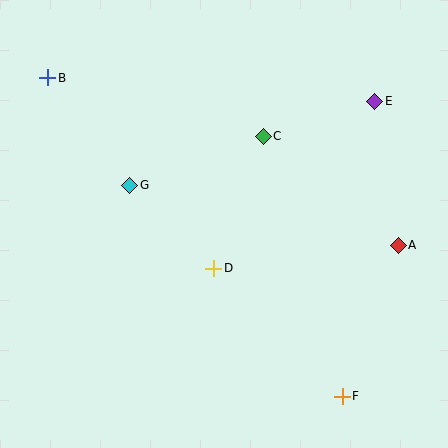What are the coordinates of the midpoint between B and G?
The midpoint between B and G is at (89, 132).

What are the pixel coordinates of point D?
Point D is at (214, 268).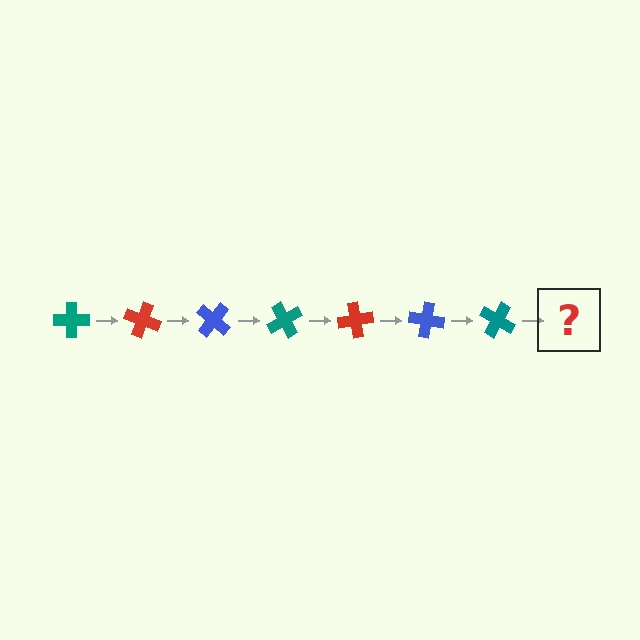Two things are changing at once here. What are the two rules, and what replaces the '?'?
The two rules are that it rotates 20 degrees each step and the color cycles through teal, red, and blue. The '?' should be a red cross, rotated 140 degrees from the start.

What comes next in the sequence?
The next element should be a red cross, rotated 140 degrees from the start.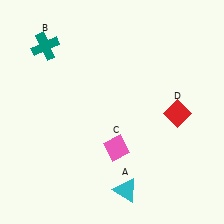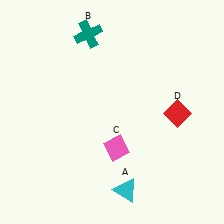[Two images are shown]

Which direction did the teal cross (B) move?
The teal cross (B) moved right.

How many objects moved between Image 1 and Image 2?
1 object moved between the two images.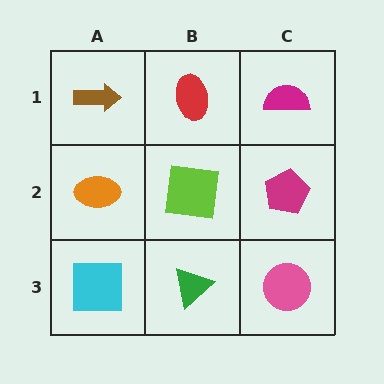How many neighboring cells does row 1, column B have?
3.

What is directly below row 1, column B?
A lime square.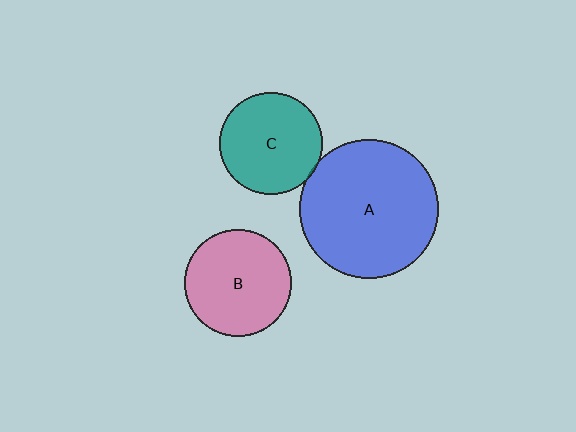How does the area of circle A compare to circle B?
Approximately 1.7 times.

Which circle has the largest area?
Circle A (blue).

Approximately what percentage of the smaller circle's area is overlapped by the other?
Approximately 5%.